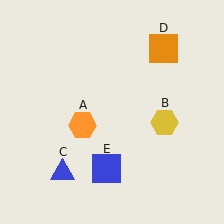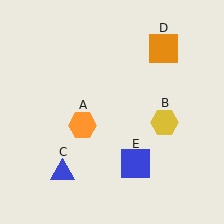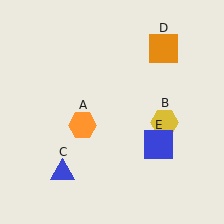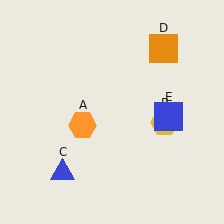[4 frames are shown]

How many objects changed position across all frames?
1 object changed position: blue square (object E).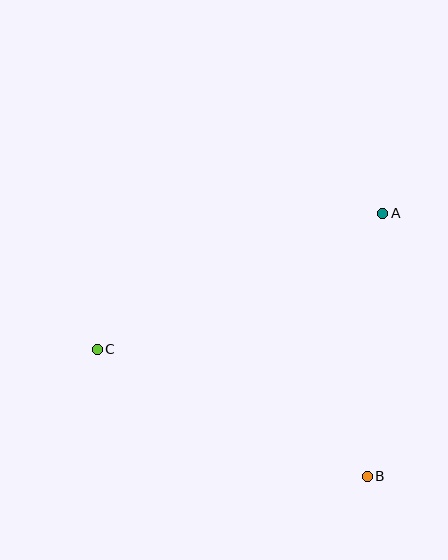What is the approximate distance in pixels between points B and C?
The distance between B and C is approximately 298 pixels.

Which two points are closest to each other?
Points A and B are closest to each other.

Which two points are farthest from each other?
Points A and C are farthest from each other.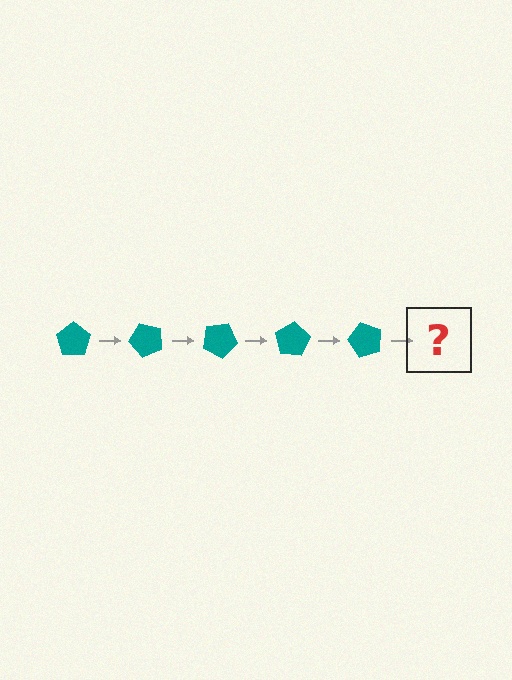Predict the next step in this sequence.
The next step is a teal pentagon rotated 250 degrees.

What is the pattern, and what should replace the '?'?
The pattern is that the pentagon rotates 50 degrees each step. The '?' should be a teal pentagon rotated 250 degrees.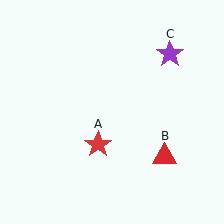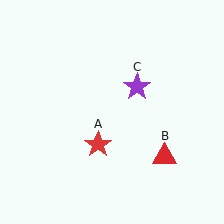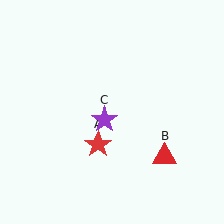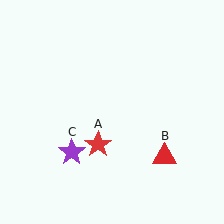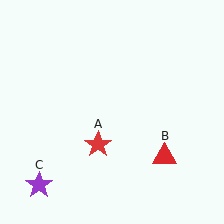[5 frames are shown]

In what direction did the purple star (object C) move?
The purple star (object C) moved down and to the left.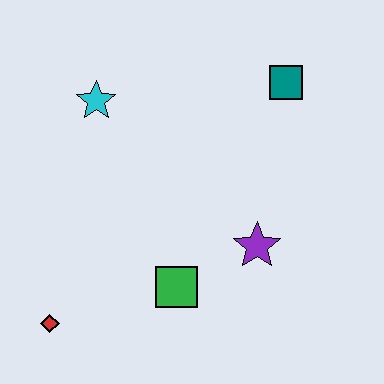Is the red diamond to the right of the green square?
No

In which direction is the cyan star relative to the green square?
The cyan star is above the green square.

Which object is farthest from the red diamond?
The teal square is farthest from the red diamond.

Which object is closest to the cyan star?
The teal square is closest to the cyan star.